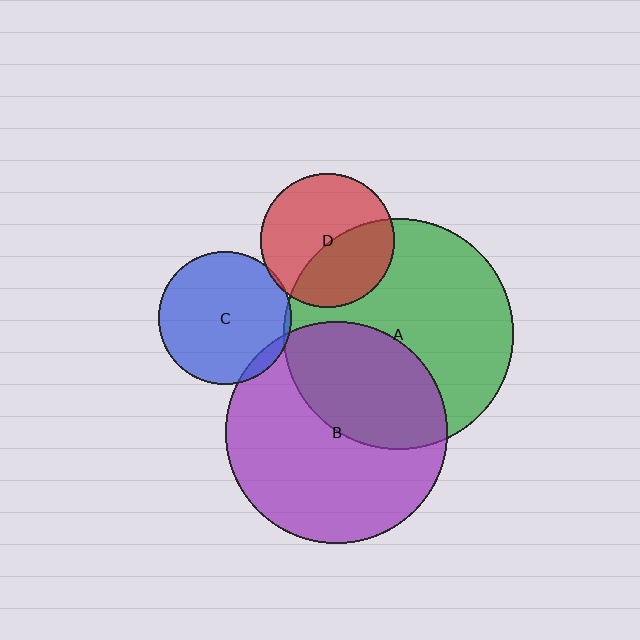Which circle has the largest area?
Circle A (green).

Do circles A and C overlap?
Yes.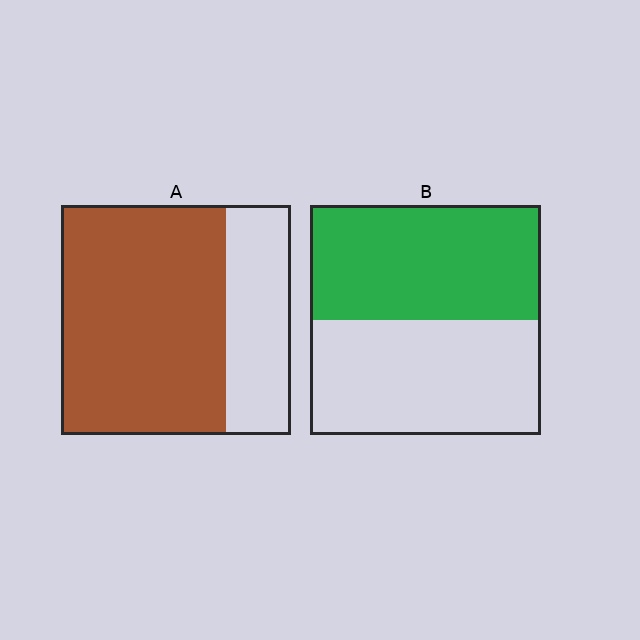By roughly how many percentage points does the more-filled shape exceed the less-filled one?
By roughly 20 percentage points (A over B).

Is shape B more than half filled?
Roughly half.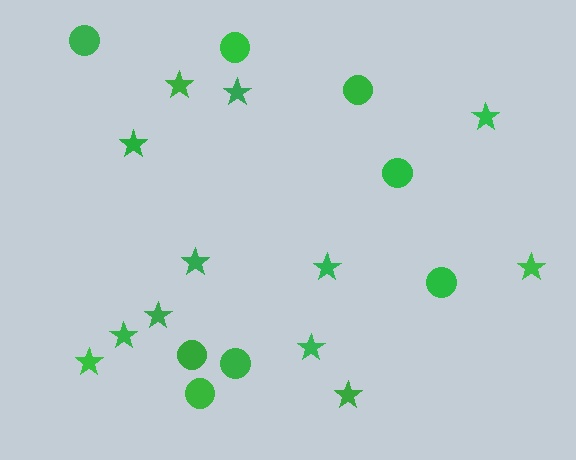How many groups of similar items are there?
There are 2 groups: one group of circles (8) and one group of stars (12).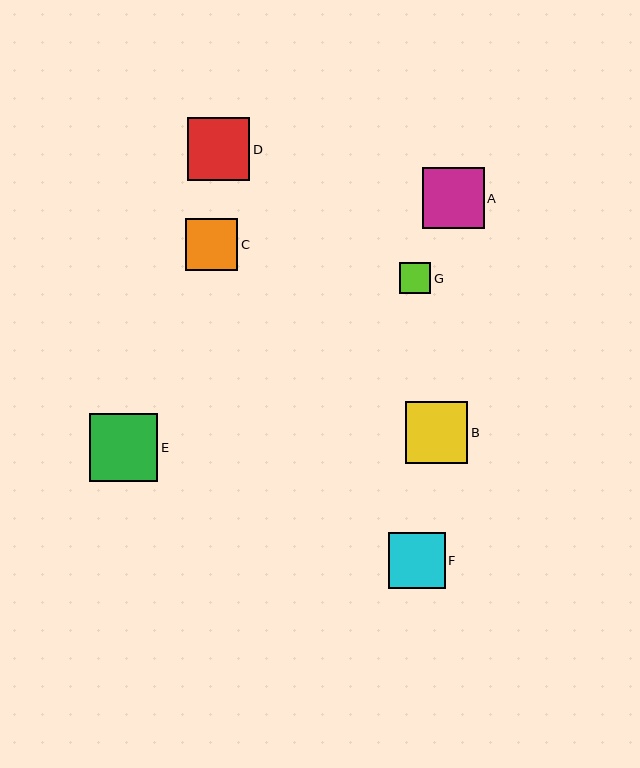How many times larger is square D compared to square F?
Square D is approximately 1.1 times the size of square F.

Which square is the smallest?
Square G is the smallest with a size of approximately 31 pixels.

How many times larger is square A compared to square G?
Square A is approximately 2.0 times the size of square G.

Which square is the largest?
Square E is the largest with a size of approximately 69 pixels.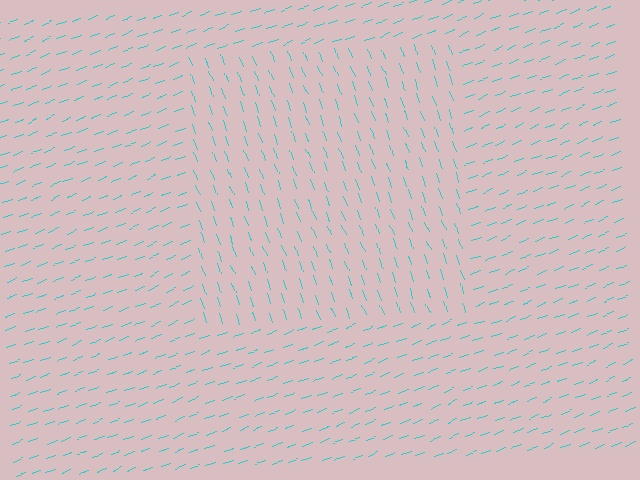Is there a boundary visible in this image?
Yes, there is a texture boundary formed by a change in line orientation.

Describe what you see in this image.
The image is filled with small cyan line segments. A rectangle region in the image has lines oriented differently from the surrounding lines, creating a visible texture boundary.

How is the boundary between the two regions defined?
The boundary is defined purely by a change in line orientation (approximately 89 degrees difference). All lines are the same color and thickness.